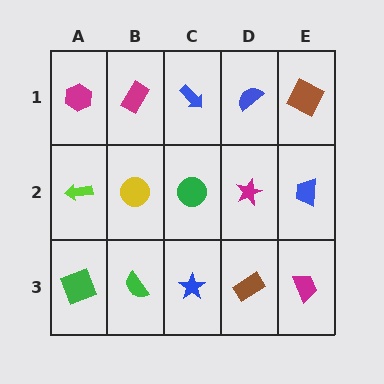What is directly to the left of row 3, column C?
A green semicircle.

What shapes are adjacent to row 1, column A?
A lime arrow (row 2, column A), a magenta rectangle (row 1, column B).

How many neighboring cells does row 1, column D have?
3.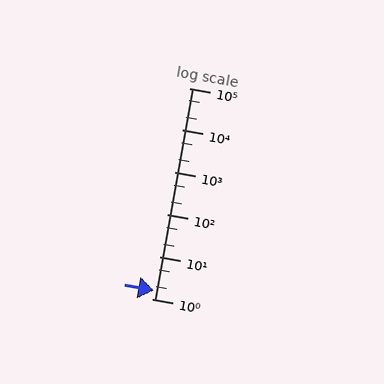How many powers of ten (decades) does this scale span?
The scale spans 5 decades, from 1 to 100000.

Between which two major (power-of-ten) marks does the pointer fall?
The pointer is between 1 and 10.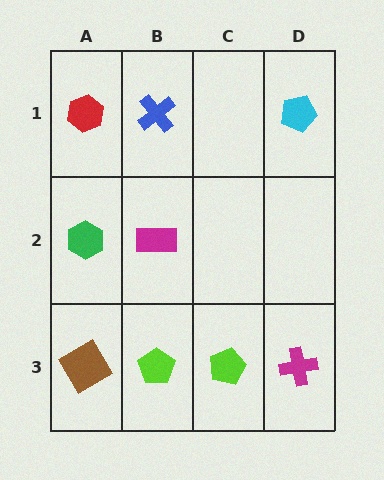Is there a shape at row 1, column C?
No, that cell is empty.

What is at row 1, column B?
A blue cross.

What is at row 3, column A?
A brown diamond.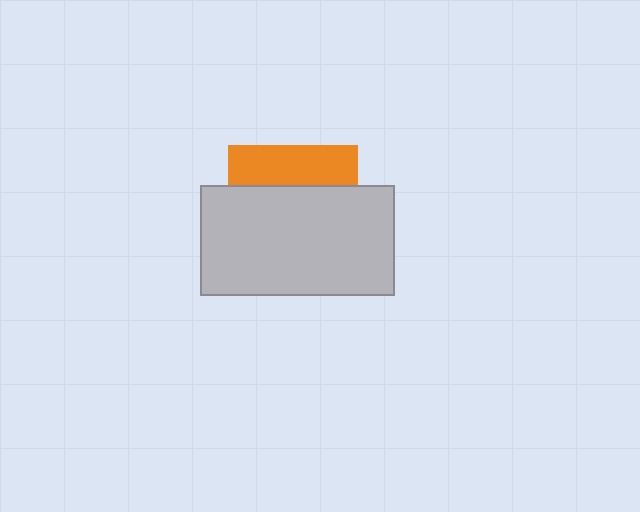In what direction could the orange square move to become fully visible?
The orange square could move up. That would shift it out from behind the light gray rectangle entirely.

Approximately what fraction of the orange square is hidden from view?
Roughly 69% of the orange square is hidden behind the light gray rectangle.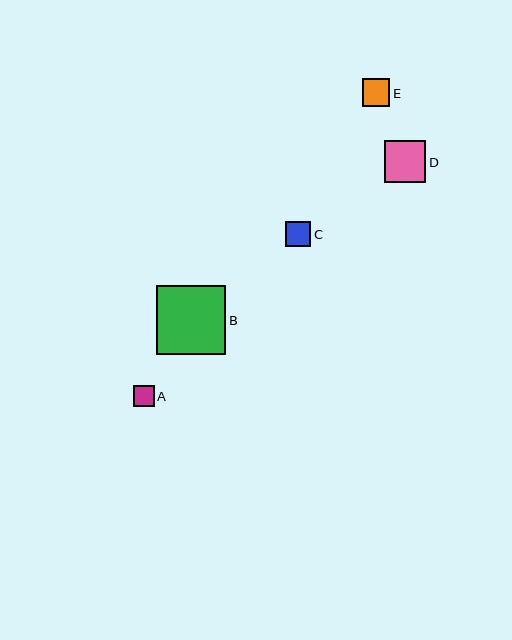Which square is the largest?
Square B is the largest with a size of approximately 69 pixels.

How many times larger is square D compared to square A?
Square D is approximately 2.0 times the size of square A.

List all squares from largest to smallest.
From largest to smallest: B, D, E, C, A.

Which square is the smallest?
Square A is the smallest with a size of approximately 21 pixels.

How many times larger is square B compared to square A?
Square B is approximately 3.3 times the size of square A.